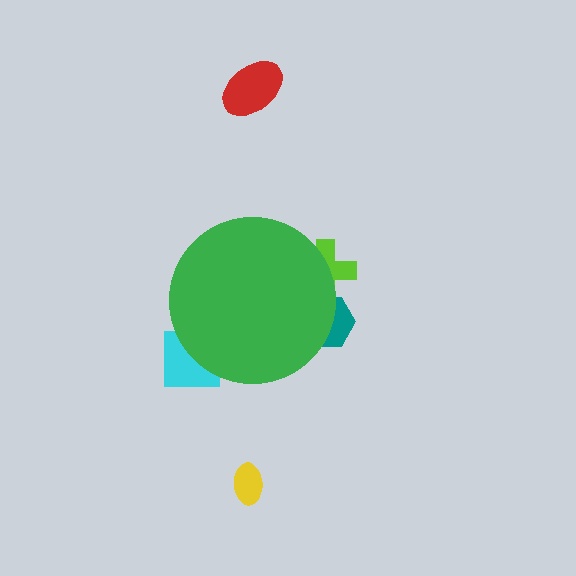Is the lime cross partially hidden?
Yes, the lime cross is partially hidden behind the green circle.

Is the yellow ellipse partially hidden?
No, the yellow ellipse is fully visible.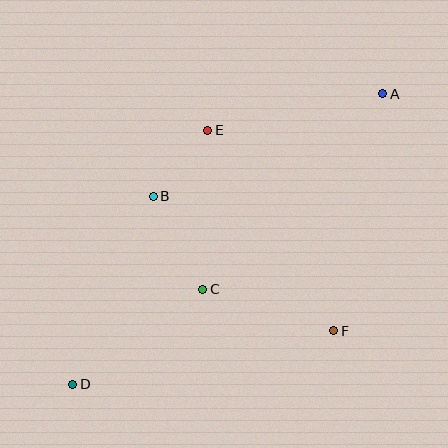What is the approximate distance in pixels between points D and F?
The distance between D and F is approximately 266 pixels.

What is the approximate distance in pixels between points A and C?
The distance between A and C is approximately 266 pixels.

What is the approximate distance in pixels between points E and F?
The distance between E and F is approximately 236 pixels.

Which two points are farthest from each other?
Points A and D are farthest from each other.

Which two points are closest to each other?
Points B and E are closest to each other.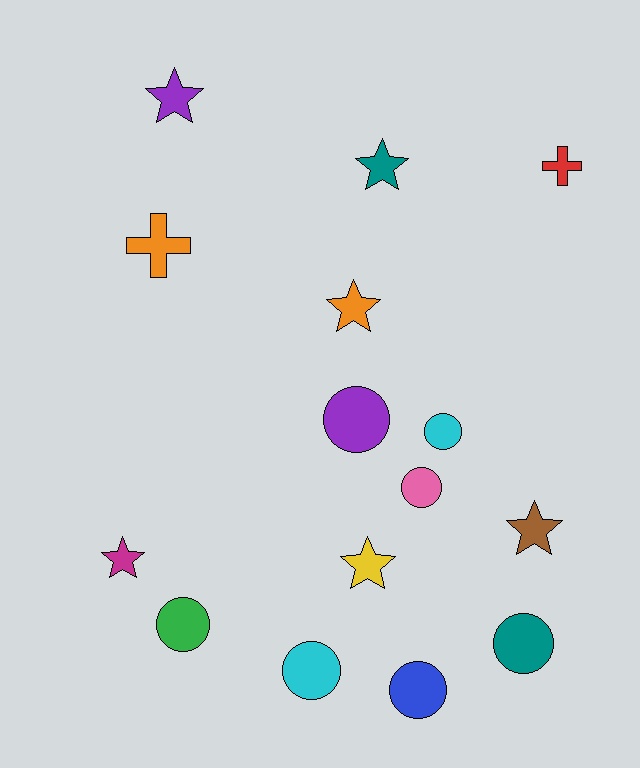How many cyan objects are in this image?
There are 2 cyan objects.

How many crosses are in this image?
There are 2 crosses.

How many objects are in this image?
There are 15 objects.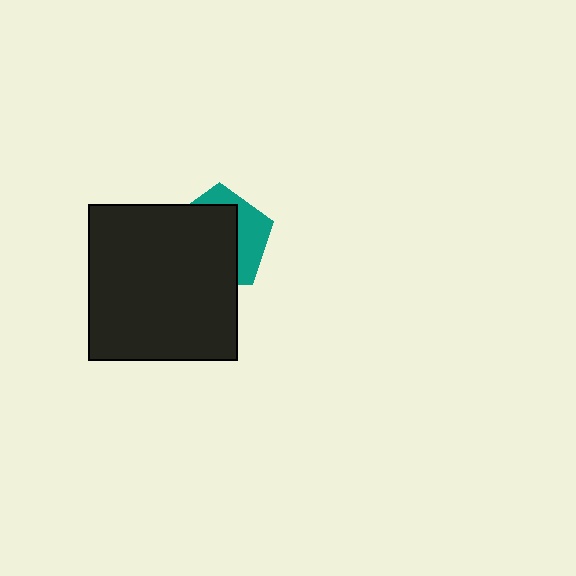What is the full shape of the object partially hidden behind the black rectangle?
The partially hidden object is a teal pentagon.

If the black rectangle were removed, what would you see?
You would see the complete teal pentagon.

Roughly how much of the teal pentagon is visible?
A small part of it is visible (roughly 35%).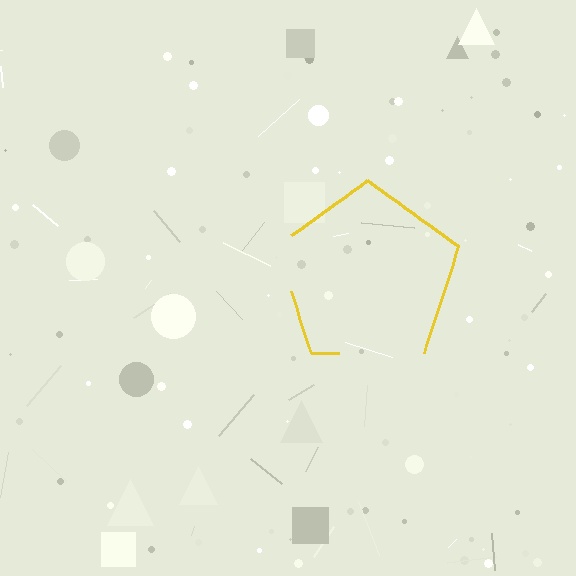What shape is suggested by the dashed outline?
The dashed outline suggests a pentagon.